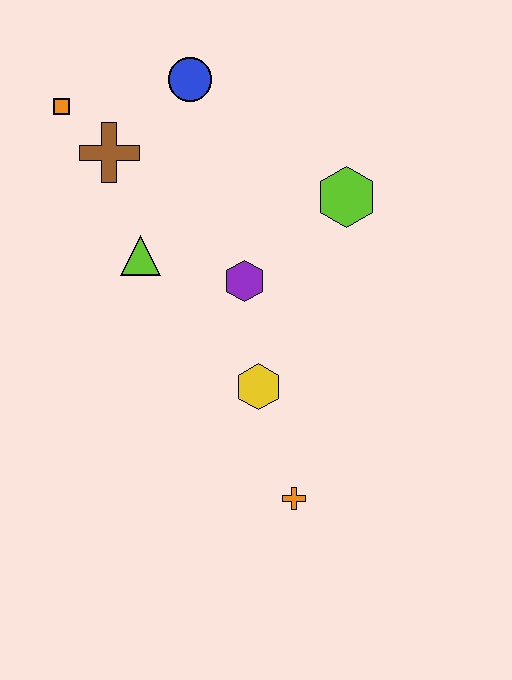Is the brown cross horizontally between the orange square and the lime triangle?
Yes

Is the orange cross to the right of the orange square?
Yes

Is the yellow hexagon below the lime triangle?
Yes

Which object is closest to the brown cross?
The orange square is closest to the brown cross.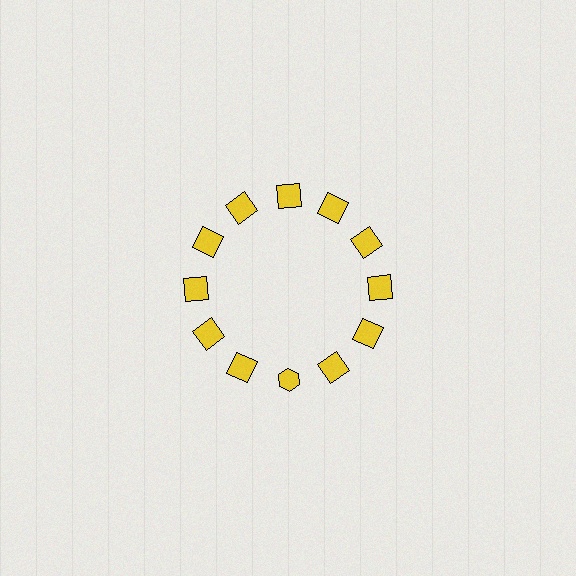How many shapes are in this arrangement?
There are 12 shapes arranged in a ring pattern.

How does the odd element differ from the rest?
It has a different shape: hexagon instead of square.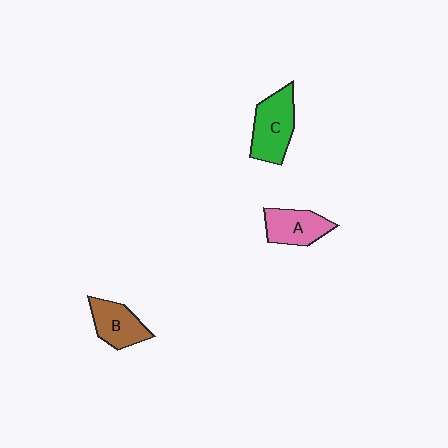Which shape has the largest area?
Shape C (green).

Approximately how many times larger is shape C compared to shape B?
Approximately 1.3 times.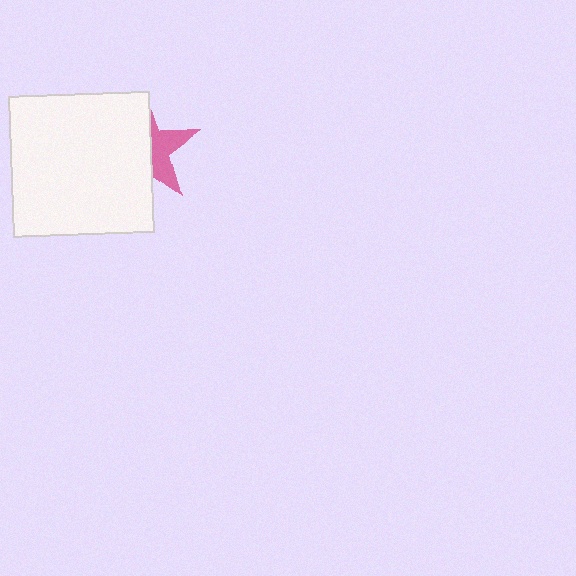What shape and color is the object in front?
The object in front is a white square.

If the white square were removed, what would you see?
You would see the complete pink star.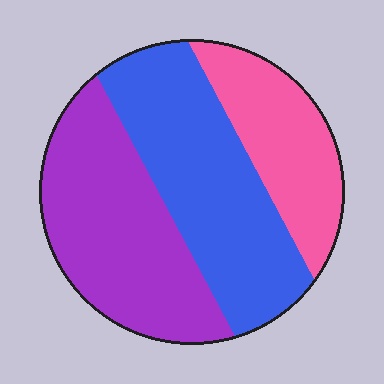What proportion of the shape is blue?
Blue takes up about two fifths (2/5) of the shape.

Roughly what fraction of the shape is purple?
Purple takes up between a third and a half of the shape.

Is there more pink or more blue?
Blue.